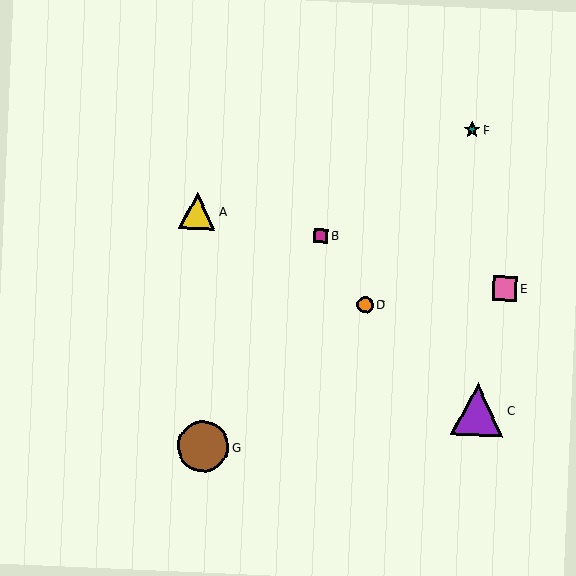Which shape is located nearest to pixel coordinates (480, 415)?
The purple triangle (labeled C) at (477, 409) is nearest to that location.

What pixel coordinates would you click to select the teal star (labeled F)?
Click at (472, 130) to select the teal star F.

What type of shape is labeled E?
Shape E is a pink square.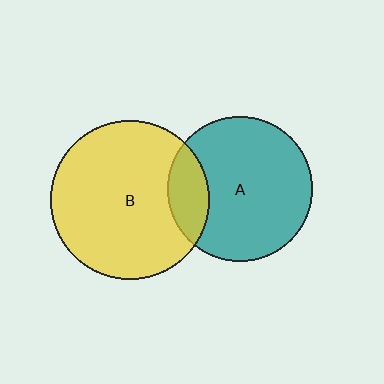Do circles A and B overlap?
Yes.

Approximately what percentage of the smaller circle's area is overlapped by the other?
Approximately 20%.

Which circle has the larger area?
Circle B (yellow).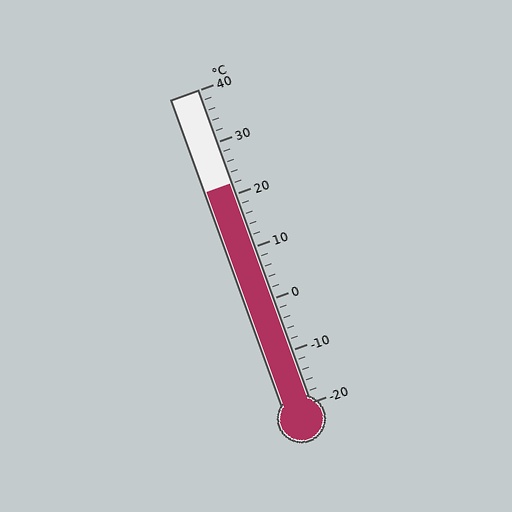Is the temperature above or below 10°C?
The temperature is above 10°C.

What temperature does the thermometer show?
The thermometer shows approximately 22°C.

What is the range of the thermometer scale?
The thermometer scale ranges from -20°C to 40°C.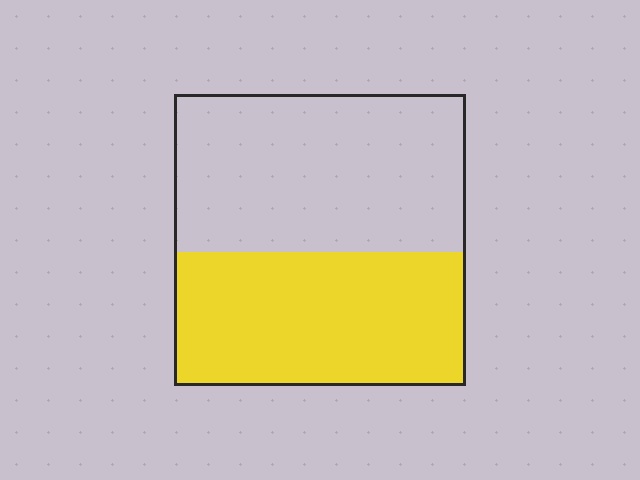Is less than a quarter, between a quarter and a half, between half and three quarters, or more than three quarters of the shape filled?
Between a quarter and a half.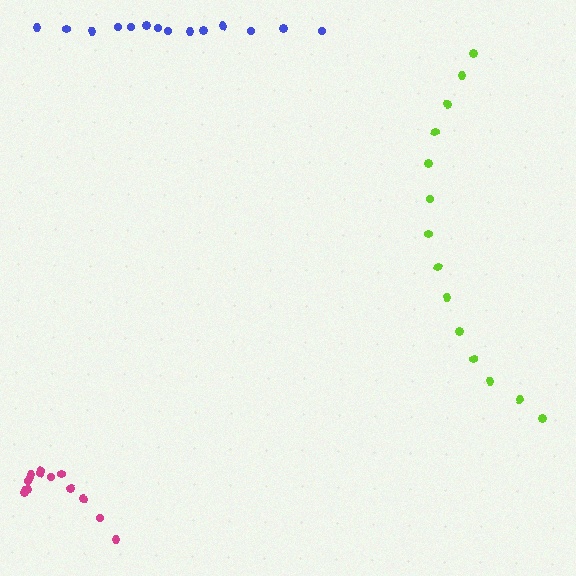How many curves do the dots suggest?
There are 3 distinct paths.